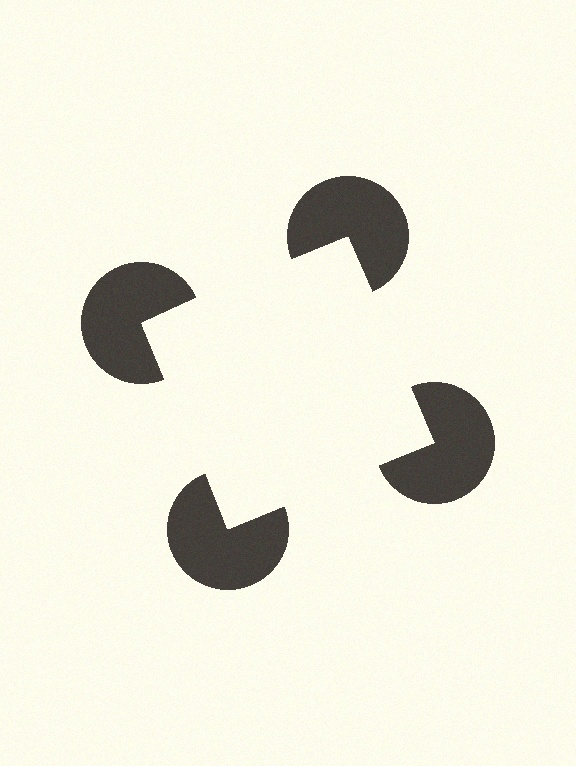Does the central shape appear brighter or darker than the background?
It typically appears slightly brighter than the background, even though no actual brightness change is drawn.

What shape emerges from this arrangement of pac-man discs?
An illusory square — its edges are inferred from the aligned wedge cuts in the pac-man discs, not physically drawn.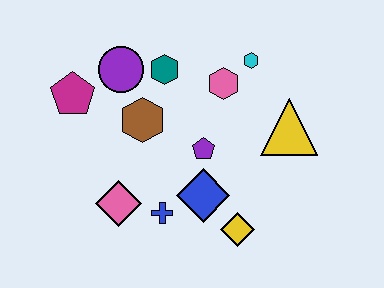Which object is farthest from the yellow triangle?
The magenta pentagon is farthest from the yellow triangle.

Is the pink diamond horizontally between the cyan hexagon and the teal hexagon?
No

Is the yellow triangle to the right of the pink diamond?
Yes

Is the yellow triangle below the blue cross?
No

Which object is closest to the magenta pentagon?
The purple circle is closest to the magenta pentagon.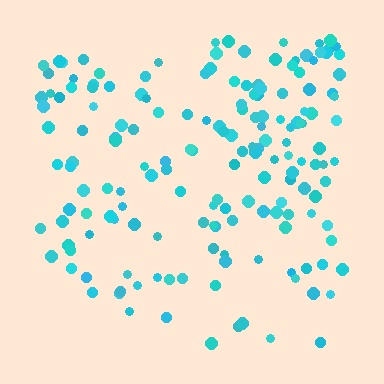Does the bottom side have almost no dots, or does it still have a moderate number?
Still a moderate number, just noticeably fewer than the top.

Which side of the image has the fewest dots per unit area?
The bottom.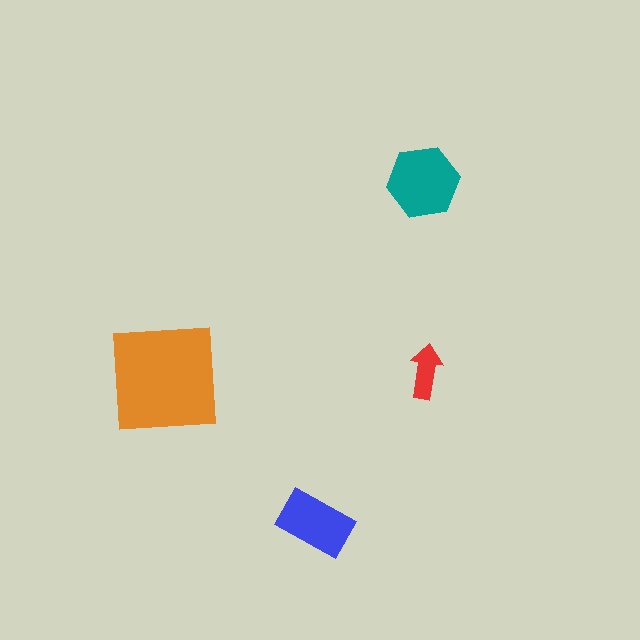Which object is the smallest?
The red arrow.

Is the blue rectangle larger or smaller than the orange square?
Smaller.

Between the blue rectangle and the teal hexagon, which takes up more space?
The teal hexagon.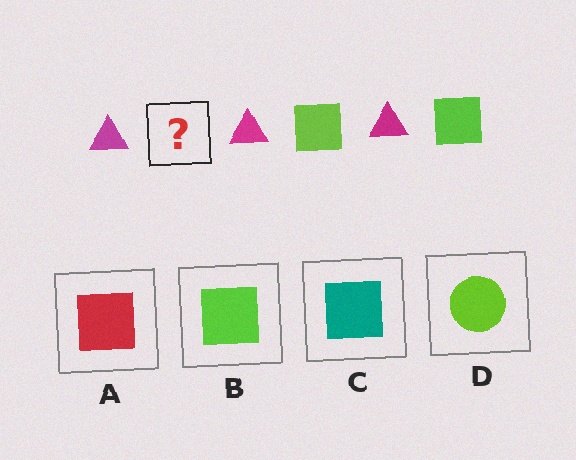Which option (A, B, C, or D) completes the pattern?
B.